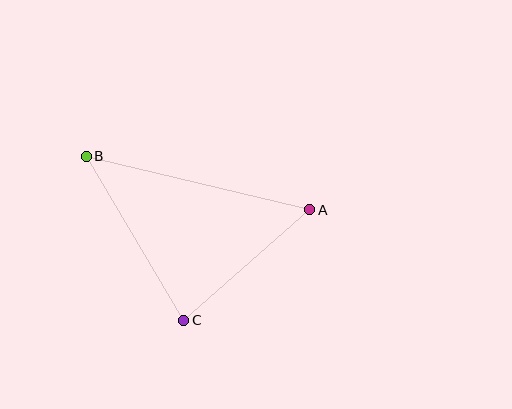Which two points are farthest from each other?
Points A and B are farthest from each other.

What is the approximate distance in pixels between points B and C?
The distance between B and C is approximately 191 pixels.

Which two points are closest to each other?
Points A and C are closest to each other.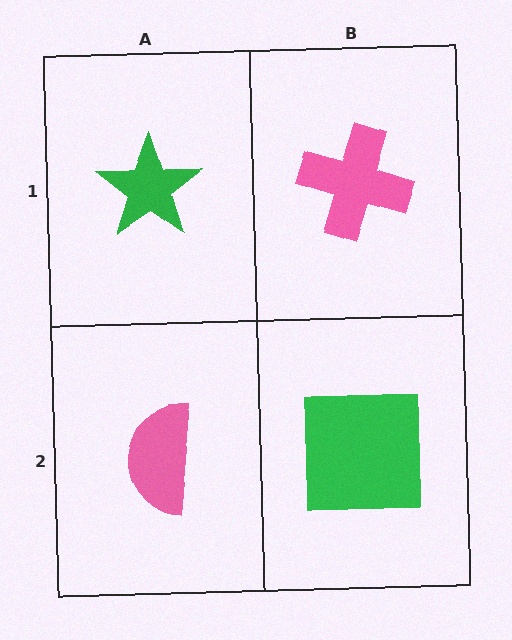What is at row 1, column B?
A pink cross.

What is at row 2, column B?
A green square.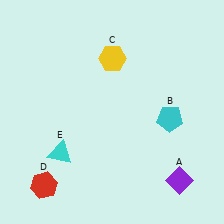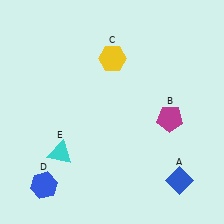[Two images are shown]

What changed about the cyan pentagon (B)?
In Image 1, B is cyan. In Image 2, it changed to magenta.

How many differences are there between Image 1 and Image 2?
There are 3 differences between the two images.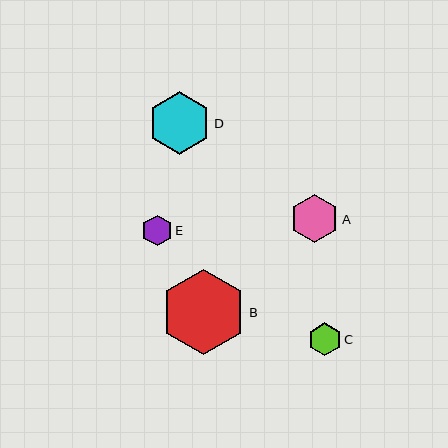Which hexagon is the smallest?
Hexagon E is the smallest with a size of approximately 31 pixels.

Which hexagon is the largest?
Hexagon B is the largest with a size of approximately 86 pixels.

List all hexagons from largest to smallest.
From largest to smallest: B, D, A, C, E.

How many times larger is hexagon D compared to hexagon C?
Hexagon D is approximately 1.9 times the size of hexagon C.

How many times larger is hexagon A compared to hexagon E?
Hexagon A is approximately 1.6 times the size of hexagon E.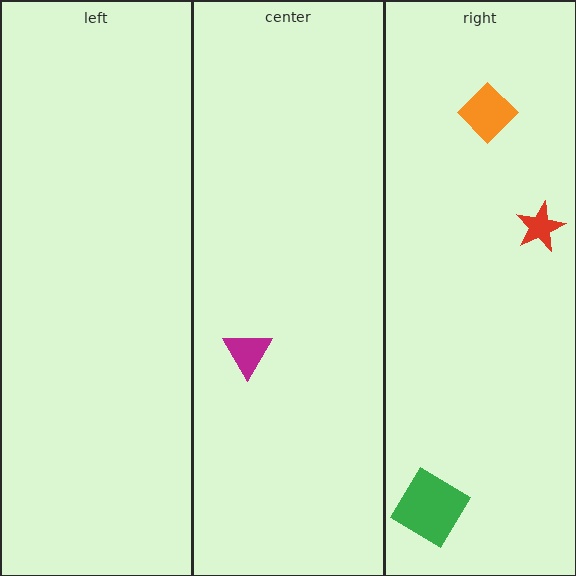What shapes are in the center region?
The magenta triangle.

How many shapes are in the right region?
3.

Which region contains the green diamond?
The right region.